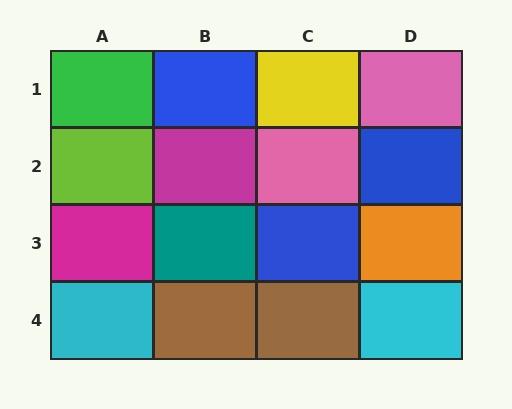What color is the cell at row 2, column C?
Pink.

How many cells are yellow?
1 cell is yellow.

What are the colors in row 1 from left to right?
Green, blue, yellow, pink.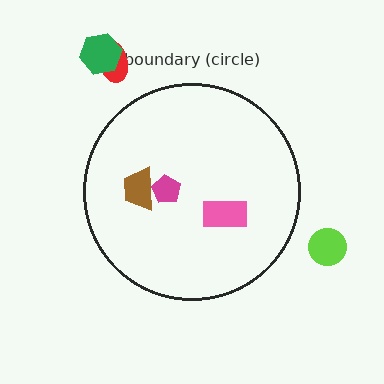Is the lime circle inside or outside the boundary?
Outside.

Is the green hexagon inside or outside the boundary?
Outside.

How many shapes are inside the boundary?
3 inside, 3 outside.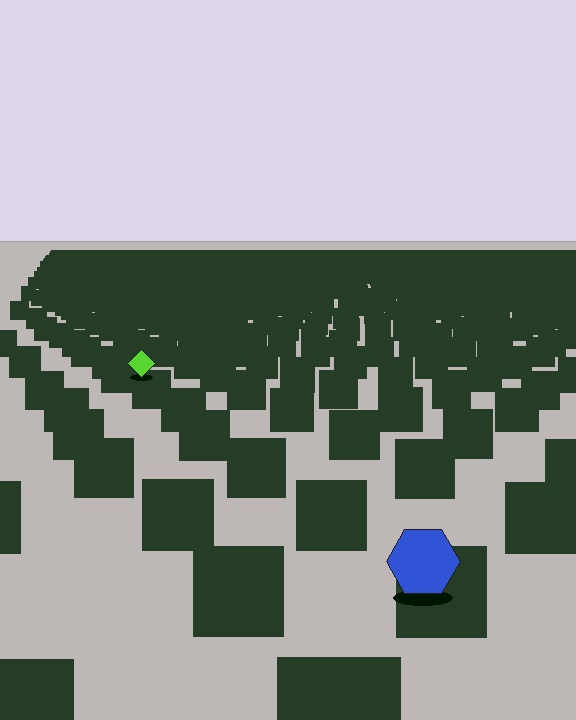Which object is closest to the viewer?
The blue hexagon is closest. The texture marks near it are larger and more spread out.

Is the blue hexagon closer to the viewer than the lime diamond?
Yes. The blue hexagon is closer — you can tell from the texture gradient: the ground texture is coarser near it.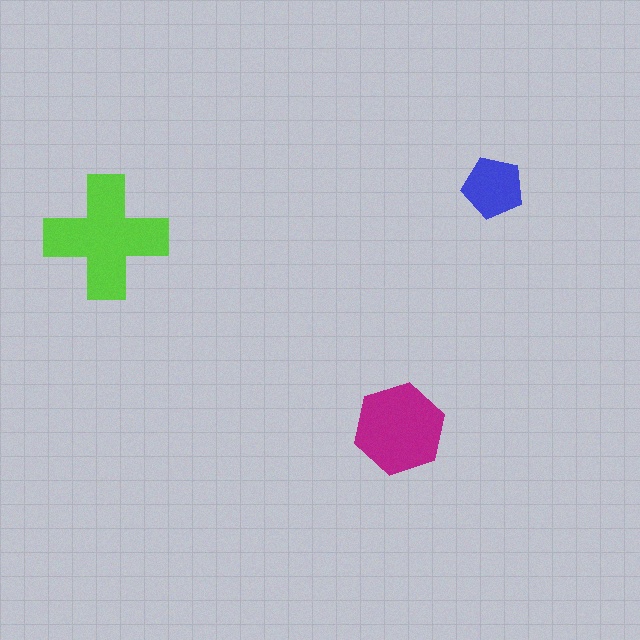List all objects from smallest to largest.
The blue pentagon, the magenta hexagon, the lime cross.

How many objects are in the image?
There are 3 objects in the image.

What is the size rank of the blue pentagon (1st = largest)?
3rd.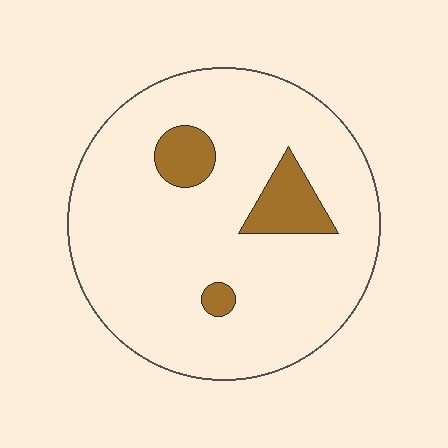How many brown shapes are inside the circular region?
3.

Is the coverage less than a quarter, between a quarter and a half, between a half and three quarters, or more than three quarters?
Less than a quarter.